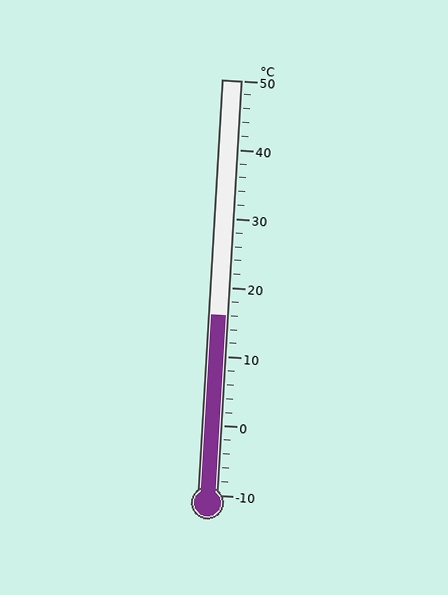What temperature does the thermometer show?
The thermometer shows approximately 16°C.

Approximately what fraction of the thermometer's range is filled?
The thermometer is filled to approximately 45% of its range.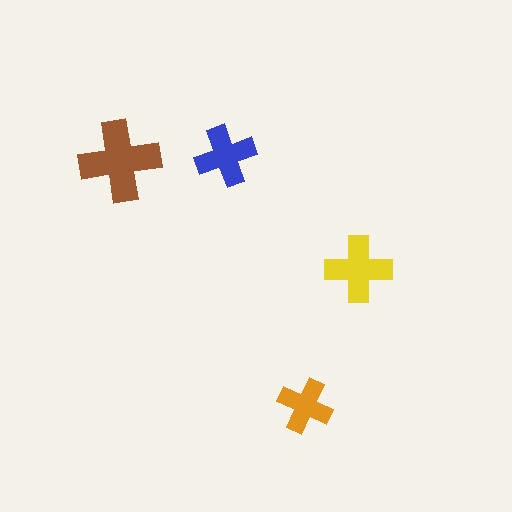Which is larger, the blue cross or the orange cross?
The blue one.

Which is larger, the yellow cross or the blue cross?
The yellow one.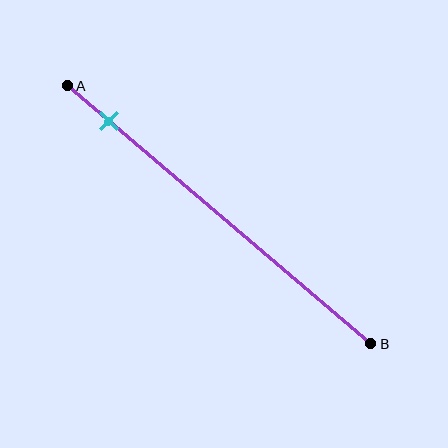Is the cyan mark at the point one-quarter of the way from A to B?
No, the mark is at about 15% from A, not at the 25% one-quarter point.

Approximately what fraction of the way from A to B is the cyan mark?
The cyan mark is approximately 15% of the way from A to B.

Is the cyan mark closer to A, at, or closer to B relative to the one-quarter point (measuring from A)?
The cyan mark is closer to point A than the one-quarter point of segment AB.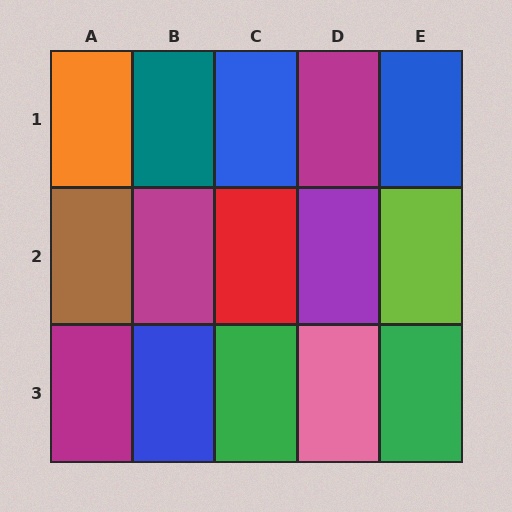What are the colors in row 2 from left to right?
Brown, magenta, red, purple, lime.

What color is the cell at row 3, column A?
Magenta.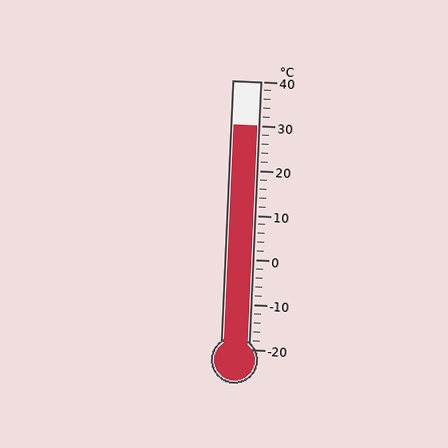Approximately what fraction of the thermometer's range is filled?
The thermometer is filled to approximately 85% of its range.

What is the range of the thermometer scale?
The thermometer scale ranges from -20°C to 40°C.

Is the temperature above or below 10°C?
The temperature is above 10°C.